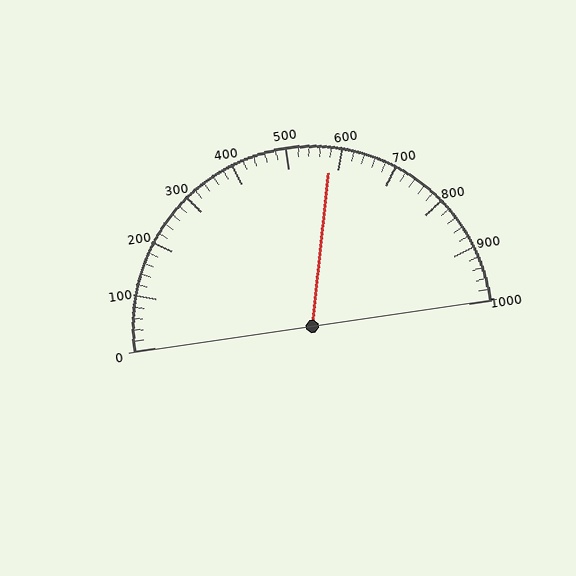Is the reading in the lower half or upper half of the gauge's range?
The reading is in the upper half of the range (0 to 1000).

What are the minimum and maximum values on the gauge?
The gauge ranges from 0 to 1000.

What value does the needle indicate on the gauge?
The needle indicates approximately 580.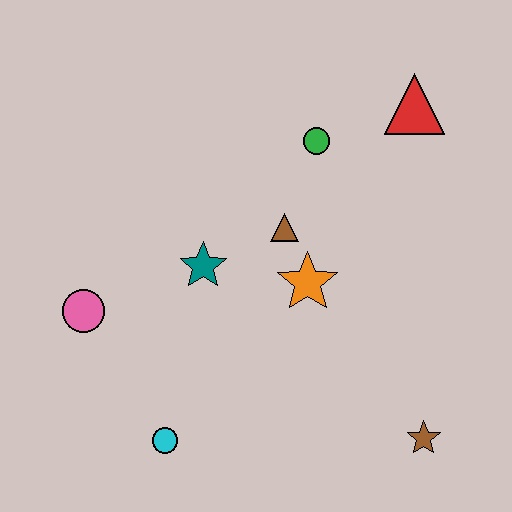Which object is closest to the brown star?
The orange star is closest to the brown star.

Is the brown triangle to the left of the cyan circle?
No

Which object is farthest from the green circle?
The cyan circle is farthest from the green circle.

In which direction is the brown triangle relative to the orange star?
The brown triangle is above the orange star.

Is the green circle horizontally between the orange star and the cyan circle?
No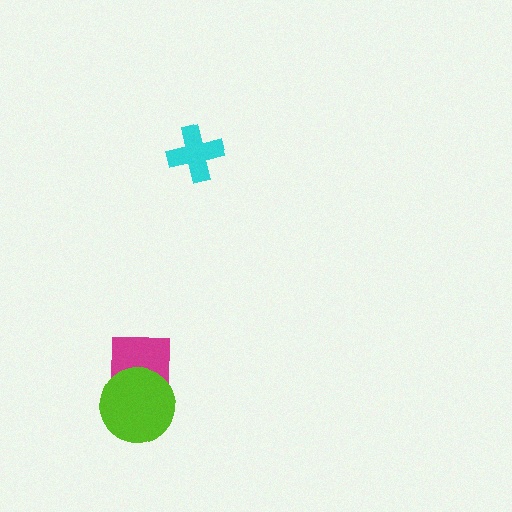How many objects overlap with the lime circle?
1 object overlaps with the lime circle.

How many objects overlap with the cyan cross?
0 objects overlap with the cyan cross.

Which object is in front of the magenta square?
The lime circle is in front of the magenta square.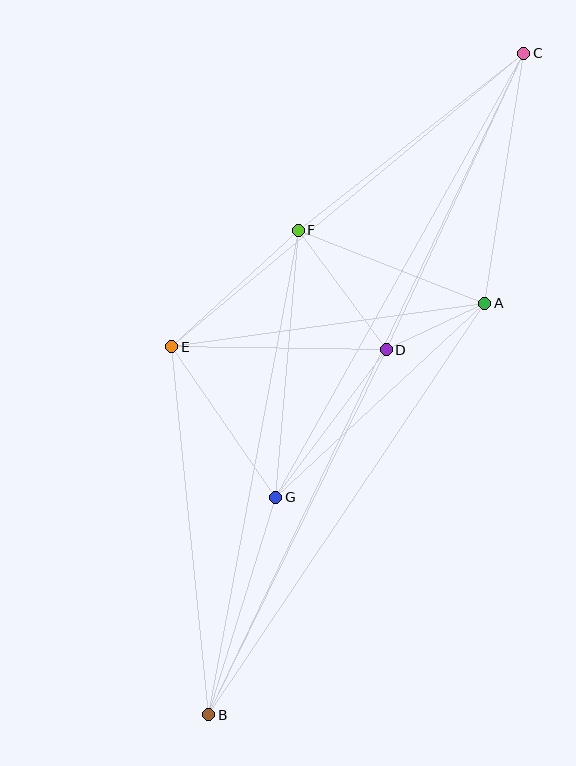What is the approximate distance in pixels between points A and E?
The distance between A and E is approximately 316 pixels.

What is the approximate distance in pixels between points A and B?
The distance between A and B is approximately 496 pixels.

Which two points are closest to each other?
Points A and D are closest to each other.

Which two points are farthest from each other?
Points B and C are farthest from each other.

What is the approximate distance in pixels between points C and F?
The distance between C and F is approximately 287 pixels.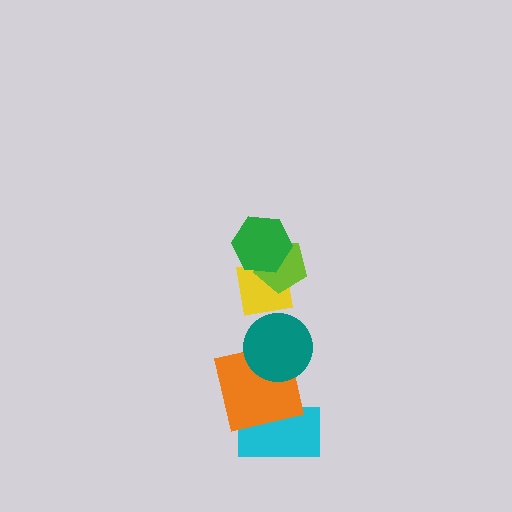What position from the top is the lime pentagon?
The lime pentagon is 2nd from the top.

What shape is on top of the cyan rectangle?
The orange square is on top of the cyan rectangle.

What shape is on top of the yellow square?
The lime pentagon is on top of the yellow square.